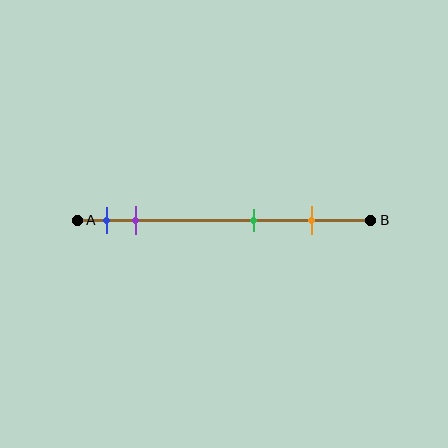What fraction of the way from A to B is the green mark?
The green mark is approximately 60% (0.6) of the way from A to B.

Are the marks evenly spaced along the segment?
No, the marks are not evenly spaced.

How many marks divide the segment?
There are 4 marks dividing the segment.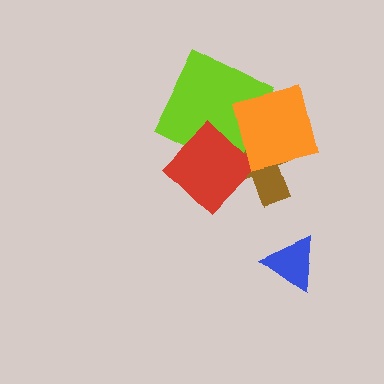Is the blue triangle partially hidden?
No, no other shape covers it.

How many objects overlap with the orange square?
2 objects overlap with the orange square.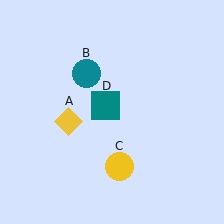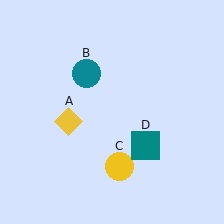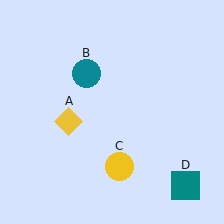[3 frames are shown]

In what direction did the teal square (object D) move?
The teal square (object D) moved down and to the right.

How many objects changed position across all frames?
1 object changed position: teal square (object D).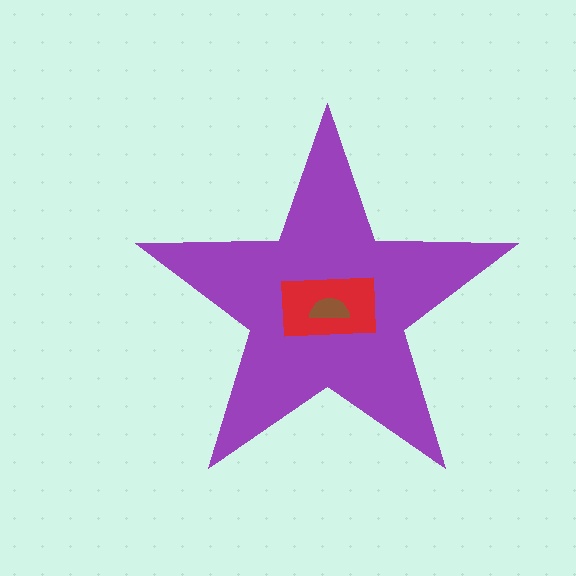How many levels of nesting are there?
3.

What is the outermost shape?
The purple star.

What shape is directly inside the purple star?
The red rectangle.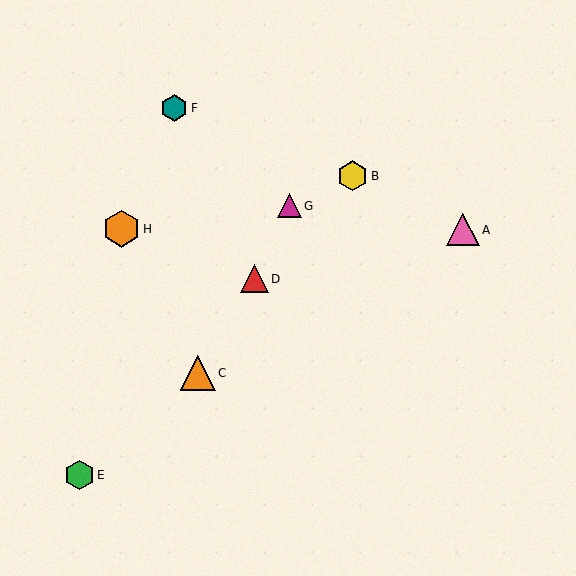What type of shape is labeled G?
Shape G is a magenta triangle.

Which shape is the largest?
The orange hexagon (labeled H) is the largest.